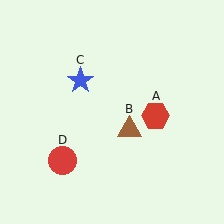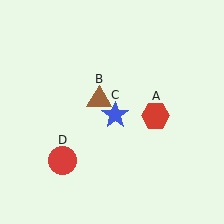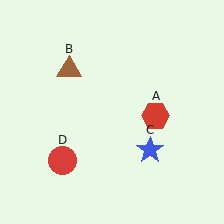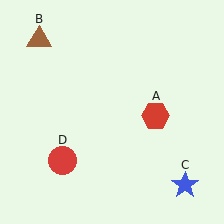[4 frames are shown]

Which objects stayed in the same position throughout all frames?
Red hexagon (object A) and red circle (object D) remained stationary.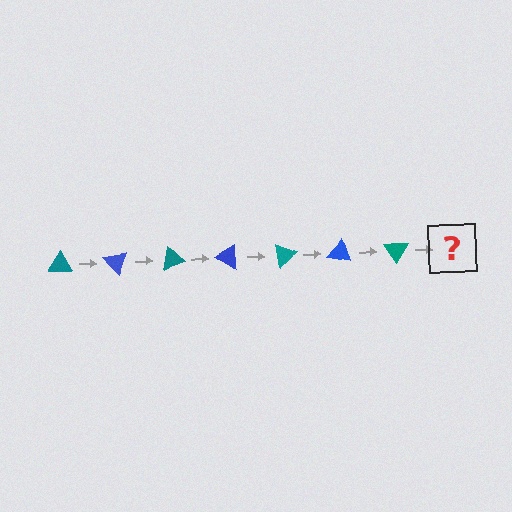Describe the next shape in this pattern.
It should be a blue triangle, rotated 350 degrees from the start.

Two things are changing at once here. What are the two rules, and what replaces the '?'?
The two rules are that it rotates 50 degrees each step and the color cycles through teal and blue. The '?' should be a blue triangle, rotated 350 degrees from the start.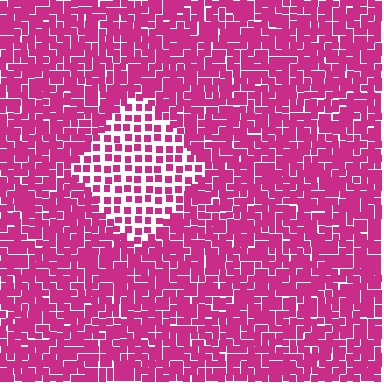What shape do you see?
I see a diamond.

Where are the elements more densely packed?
The elements are more densely packed outside the diamond boundary.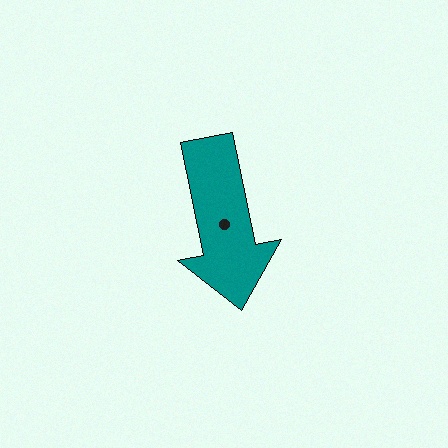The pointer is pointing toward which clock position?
Roughly 6 o'clock.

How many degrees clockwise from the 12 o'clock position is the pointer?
Approximately 169 degrees.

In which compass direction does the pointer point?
South.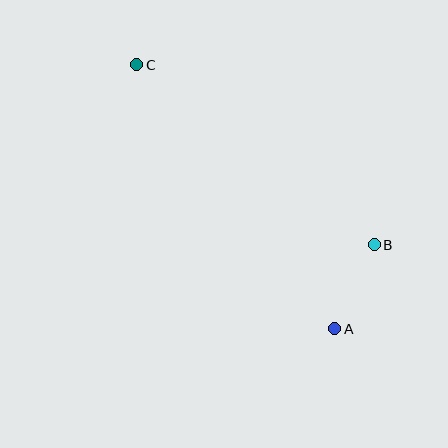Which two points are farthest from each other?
Points A and C are farthest from each other.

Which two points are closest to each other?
Points A and B are closest to each other.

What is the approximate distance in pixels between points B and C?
The distance between B and C is approximately 298 pixels.